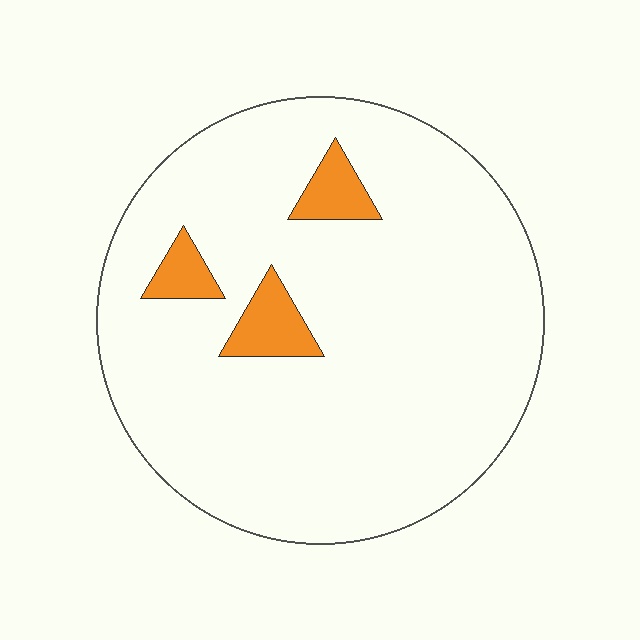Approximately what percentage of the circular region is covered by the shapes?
Approximately 10%.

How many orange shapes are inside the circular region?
3.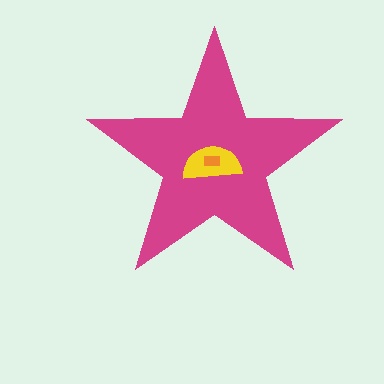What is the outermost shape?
The magenta star.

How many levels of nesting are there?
3.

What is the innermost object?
The orange rectangle.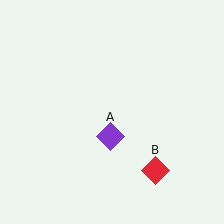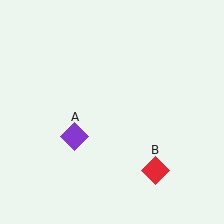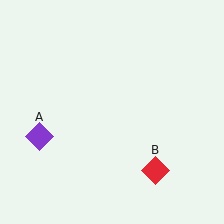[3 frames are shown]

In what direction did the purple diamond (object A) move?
The purple diamond (object A) moved left.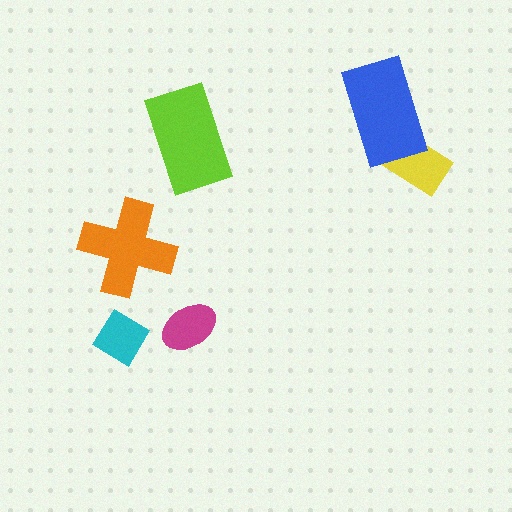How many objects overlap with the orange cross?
0 objects overlap with the orange cross.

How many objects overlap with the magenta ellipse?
0 objects overlap with the magenta ellipse.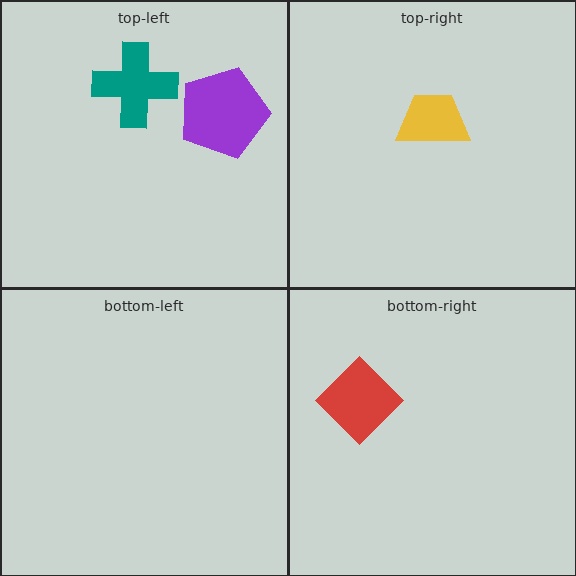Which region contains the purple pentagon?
The top-left region.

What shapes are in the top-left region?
The teal cross, the purple pentagon.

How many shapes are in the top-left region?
2.